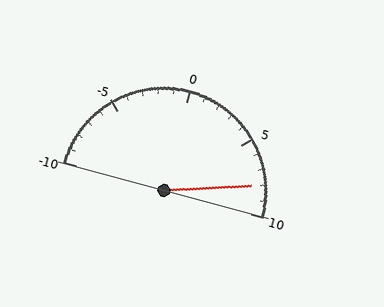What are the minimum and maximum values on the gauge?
The gauge ranges from -10 to 10.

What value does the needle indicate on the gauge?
The needle indicates approximately 8.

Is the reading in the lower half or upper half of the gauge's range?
The reading is in the upper half of the range (-10 to 10).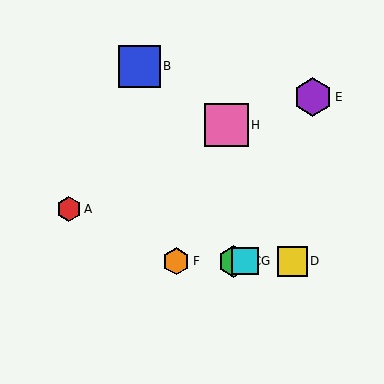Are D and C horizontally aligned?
Yes, both are at y≈261.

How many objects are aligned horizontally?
4 objects (C, D, F, G) are aligned horizontally.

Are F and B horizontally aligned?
No, F is at y≈261 and B is at y≈66.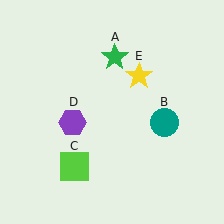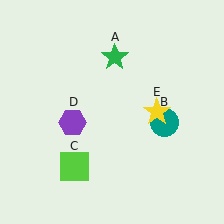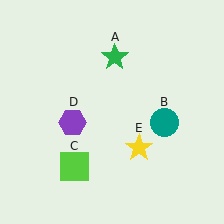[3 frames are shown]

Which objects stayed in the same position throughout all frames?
Green star (object A) and teal circle (object B) and lime square (object C) and purple hexagon (object D) remained stationary.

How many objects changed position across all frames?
1 object changed position: yellow star (object E).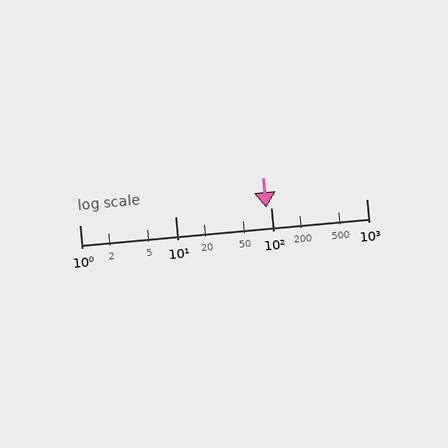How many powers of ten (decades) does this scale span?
The scale spans 3 decades, from 1 to 1000.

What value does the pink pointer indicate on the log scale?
The pointer indicates approximately 89.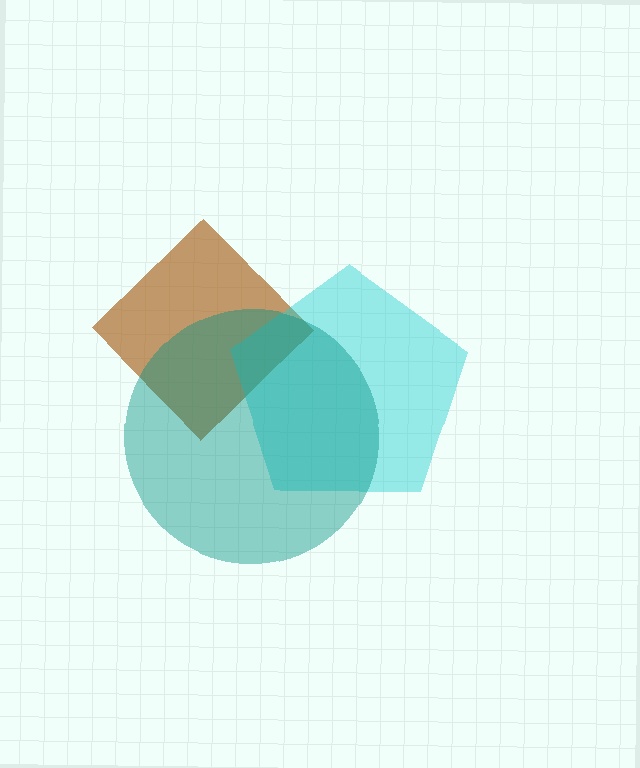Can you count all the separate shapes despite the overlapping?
Yes, there are 3 separate shapes.